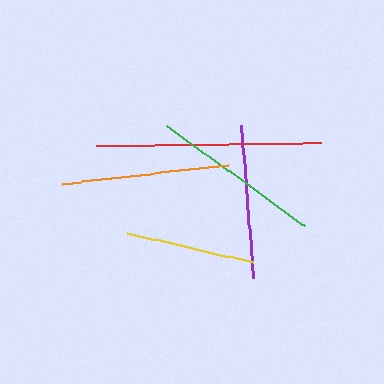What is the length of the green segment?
The green segment is approximately 171 pixels long.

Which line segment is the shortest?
The yellow line is the shortest at approximately 130 pixels.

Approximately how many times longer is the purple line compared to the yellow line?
The purple line is approximately 1.2 times the length of the yellow line.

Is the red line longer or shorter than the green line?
The red line is longer than the green line.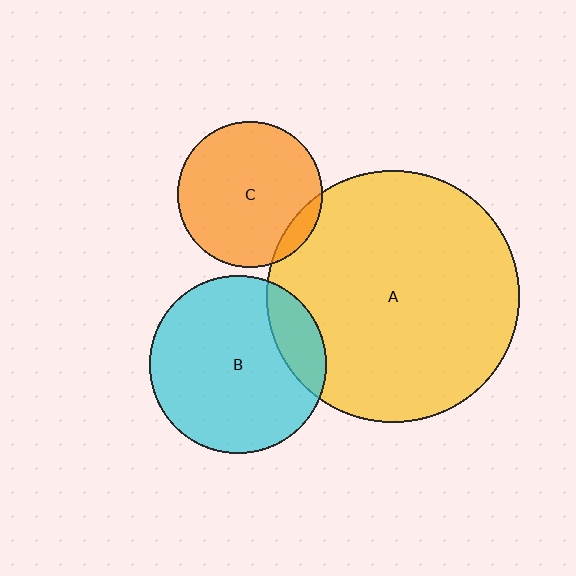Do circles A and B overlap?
Yes.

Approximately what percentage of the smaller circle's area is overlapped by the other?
Approximately 15%.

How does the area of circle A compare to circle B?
Approximately 2.0 times.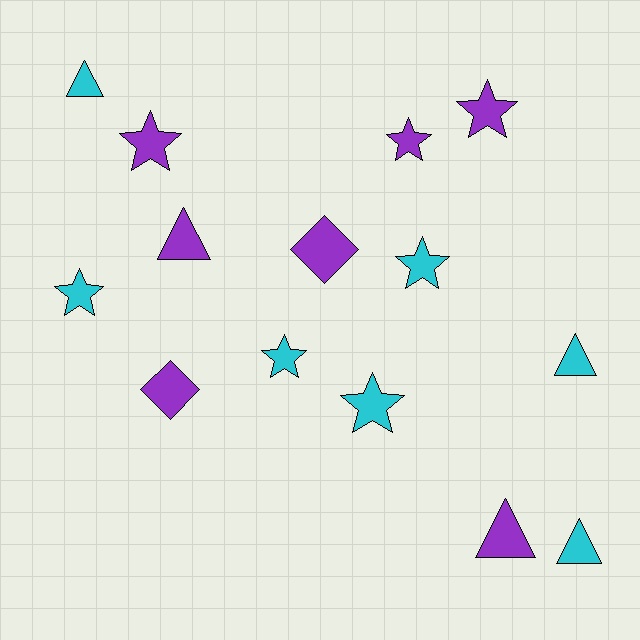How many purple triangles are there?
There are 2 purple triangles.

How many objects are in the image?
There are 14 objects.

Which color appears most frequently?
Purple, with 7 objects.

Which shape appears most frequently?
Star, with 7 objects.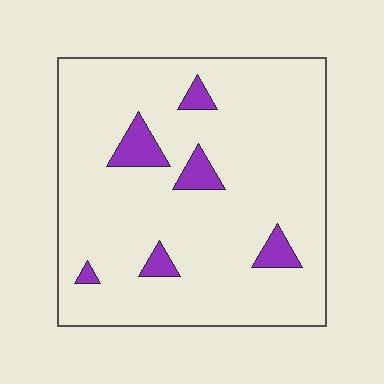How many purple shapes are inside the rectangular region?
6.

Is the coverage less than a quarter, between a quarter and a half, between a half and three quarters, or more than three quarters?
Less than a quarter.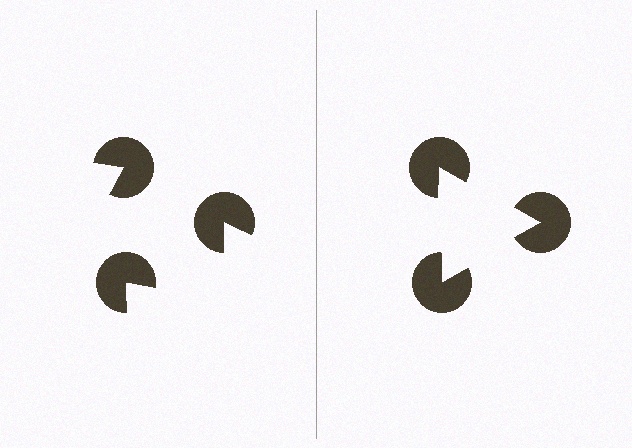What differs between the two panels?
The pac-man discs are positioned identically on both sides; only the wedge orientations differ. On the right they align to a triangle; on the left they are misaligned.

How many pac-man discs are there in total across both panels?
6 — 3 on each side.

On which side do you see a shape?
An illusory triangle appears on the right side. On the left side the wedge cuts are rotated, so no coherent shape forms.